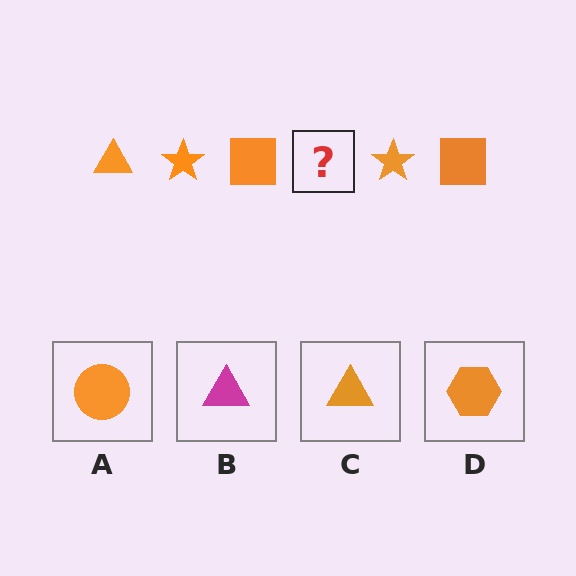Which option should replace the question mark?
Option C.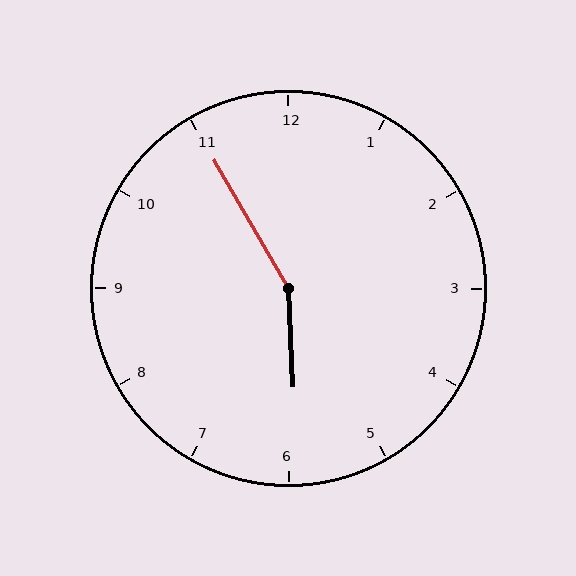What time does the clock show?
5:55.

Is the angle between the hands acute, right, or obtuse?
It is obtuse.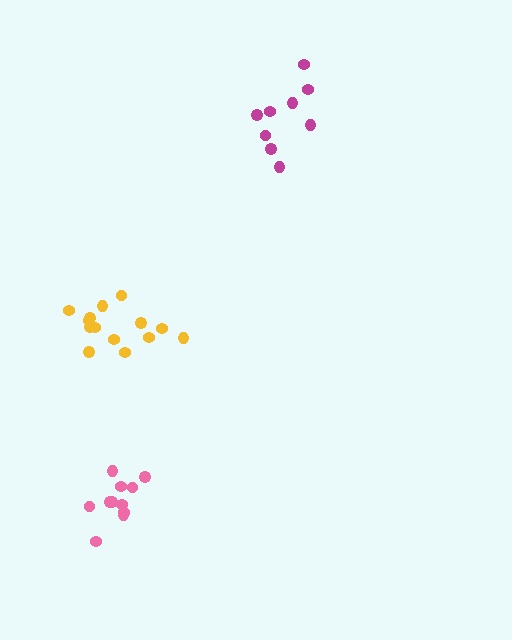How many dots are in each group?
Group 1: 11 dots, Group 2: 9 dots, Group 3: 15 dots (35 total).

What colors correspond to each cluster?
The clusters are colored: pink, magenta, yellow.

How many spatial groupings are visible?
There are 3 spatial groupings.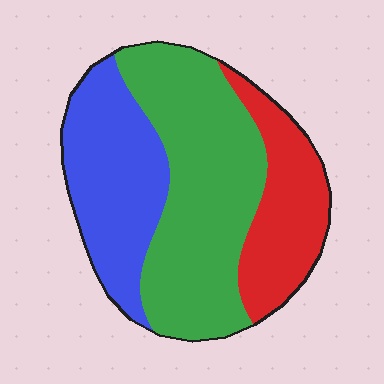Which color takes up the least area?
Red, at roughly 25%.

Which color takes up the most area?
Green, at roughly 45%.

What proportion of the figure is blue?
Blue takes up between a quarter and a half of the figure.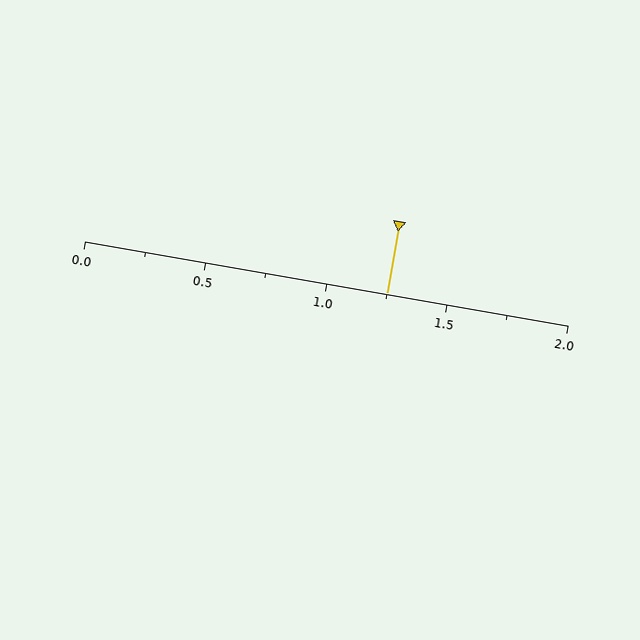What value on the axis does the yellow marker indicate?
The marker indicates approximately 1.25.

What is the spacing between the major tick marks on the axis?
The major ticks are spaced 0.5 apart.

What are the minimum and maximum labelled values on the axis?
The axis runs from 0.0 to 2.0.